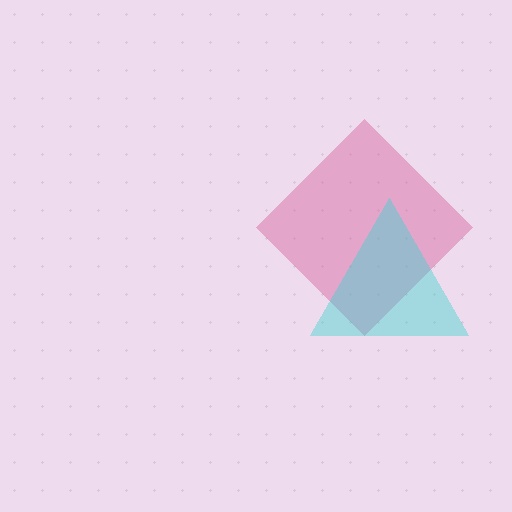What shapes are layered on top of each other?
The layered shapes are: a pink diamond, a cyan triangle.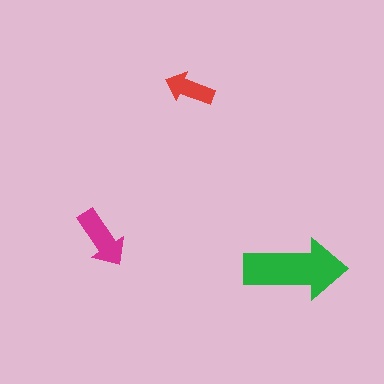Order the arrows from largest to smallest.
the green one, the magenta one, the red one.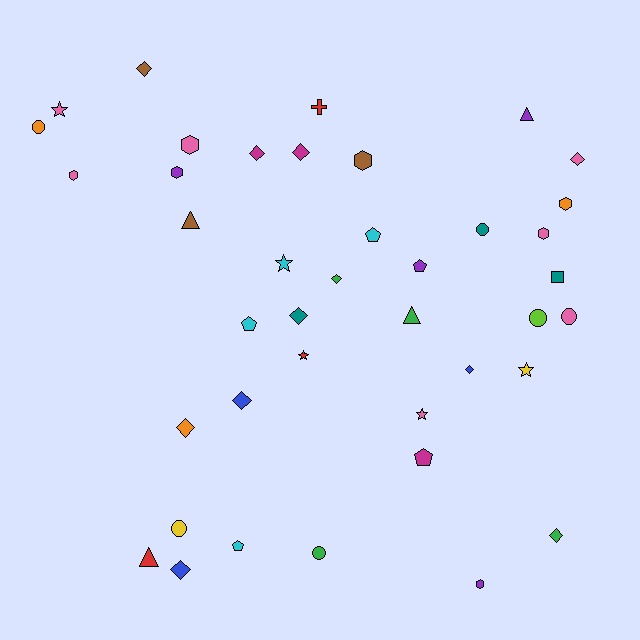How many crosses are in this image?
There is 1 cross.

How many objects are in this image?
There are 40 objects.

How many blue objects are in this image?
There are 3 blue objects.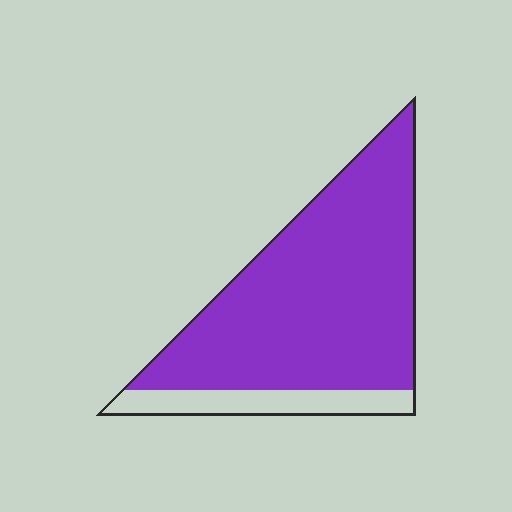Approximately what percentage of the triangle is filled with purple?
Approximately 85%.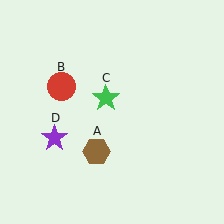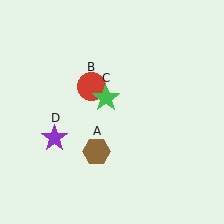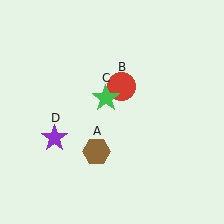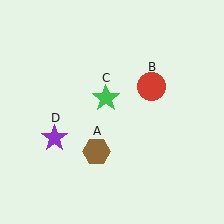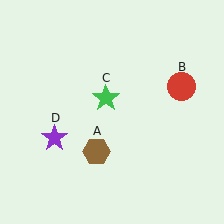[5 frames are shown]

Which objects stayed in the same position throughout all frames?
Brown hexagon (object A) and green star (object C) and purple star (object D) remained stationary.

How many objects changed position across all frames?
1 object changed position: red circle (object B).